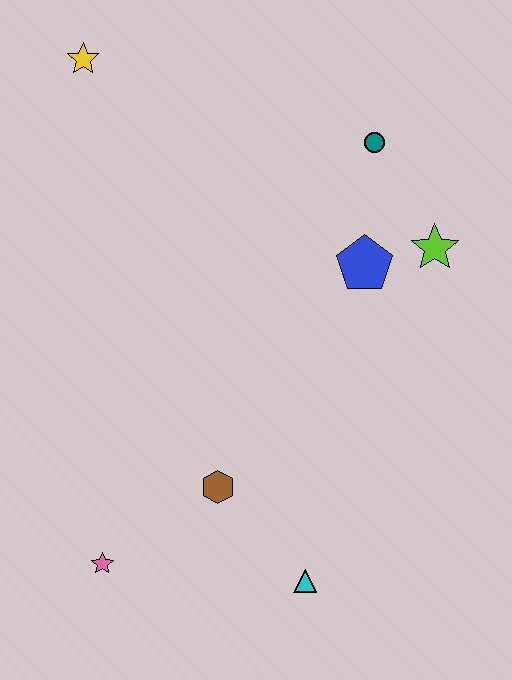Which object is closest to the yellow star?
The teal circle is closest to the yellow star.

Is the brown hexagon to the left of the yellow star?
No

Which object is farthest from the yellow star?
The cyan triangle is farthest from the yellow star.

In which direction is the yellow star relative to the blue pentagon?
The yellow star is to the left of the blue pentagon.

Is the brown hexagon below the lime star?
Yes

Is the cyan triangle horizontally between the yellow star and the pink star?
No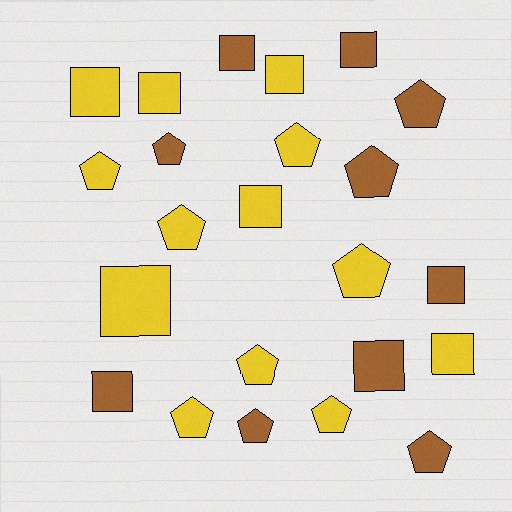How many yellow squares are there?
There are 6 yellow squares.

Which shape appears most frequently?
Pentagon, with 12 objects.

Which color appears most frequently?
Yellow, with 13 objects.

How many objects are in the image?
There are 23 objects.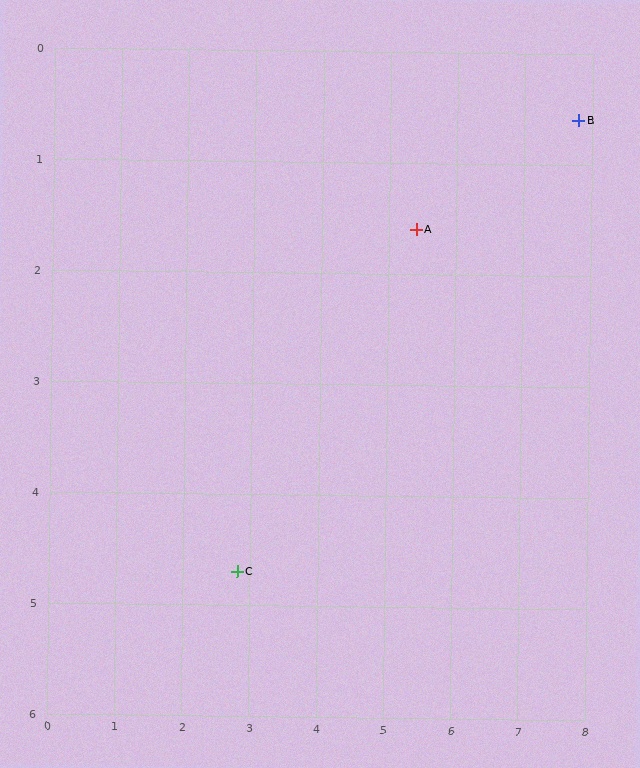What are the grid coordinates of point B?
Point B is at approximately (7.8, 0.6).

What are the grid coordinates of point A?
Point A is at approximately (5.4, 1.6).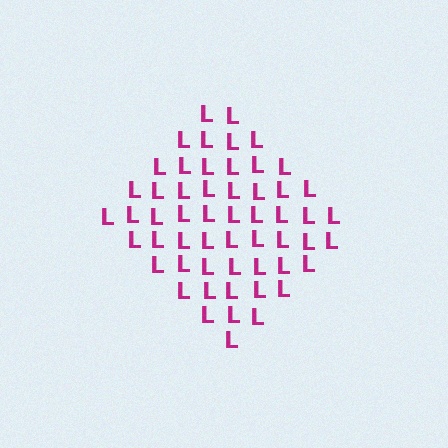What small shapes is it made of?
It is made of small letter L's.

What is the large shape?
The large shape is a diamond.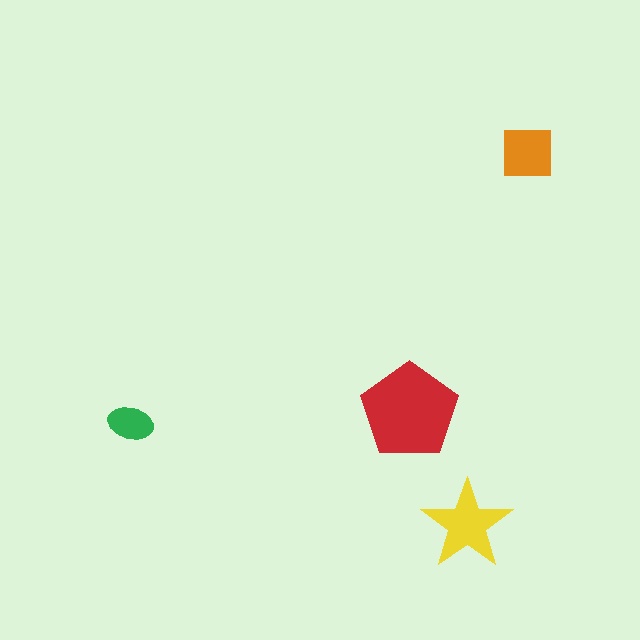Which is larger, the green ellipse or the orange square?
The orange square.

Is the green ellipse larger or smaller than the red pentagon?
Smaller.